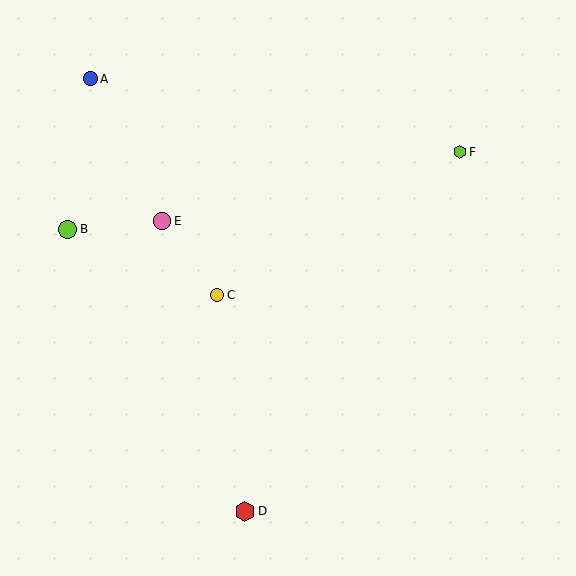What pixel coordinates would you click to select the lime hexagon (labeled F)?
Click at (460, 152) to select the lime hexagon F.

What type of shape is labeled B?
Shape B is a lime circle.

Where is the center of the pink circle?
The center of the pink circle is at (162, 221).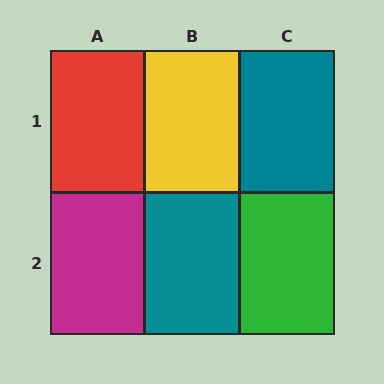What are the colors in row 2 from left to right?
Magenta, teal, green.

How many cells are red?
1 cell is red.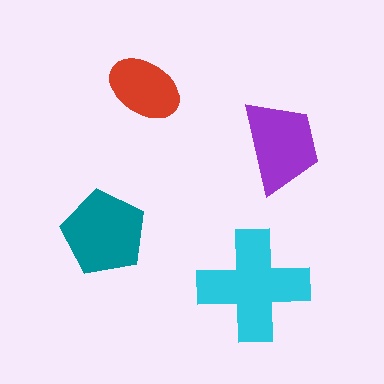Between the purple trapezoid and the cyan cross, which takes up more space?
The cyan cross.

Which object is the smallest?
The red ellipse.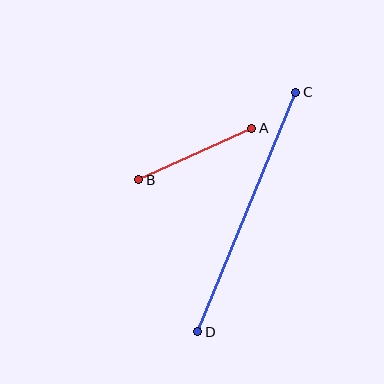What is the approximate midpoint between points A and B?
The midpoint is at approximately (195, 154) pixels.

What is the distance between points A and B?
The distance is approximately 125 pixels.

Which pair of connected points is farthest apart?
Points C and D are farthest apart.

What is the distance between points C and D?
The distance is approximately 259 pixels.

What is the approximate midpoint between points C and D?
The midpoint is at approximately (247, 212) pixels.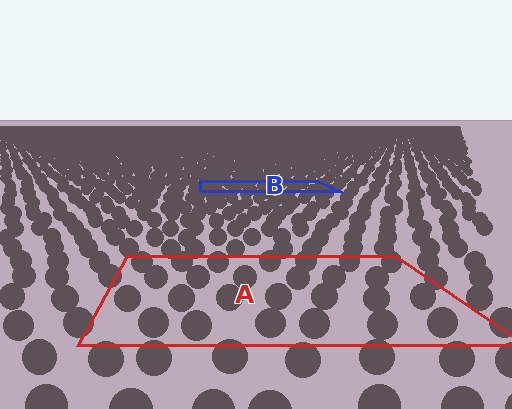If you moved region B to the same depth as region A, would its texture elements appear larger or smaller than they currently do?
They would appear larger. At a closer depth, the same texture elements are projected at a bigger on-screen size.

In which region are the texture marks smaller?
The texture marks are smaller in region B, because it is farther away.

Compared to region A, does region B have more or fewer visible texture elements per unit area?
Region B has more texture elements per unit area — they are packed more densely because it is farther away.